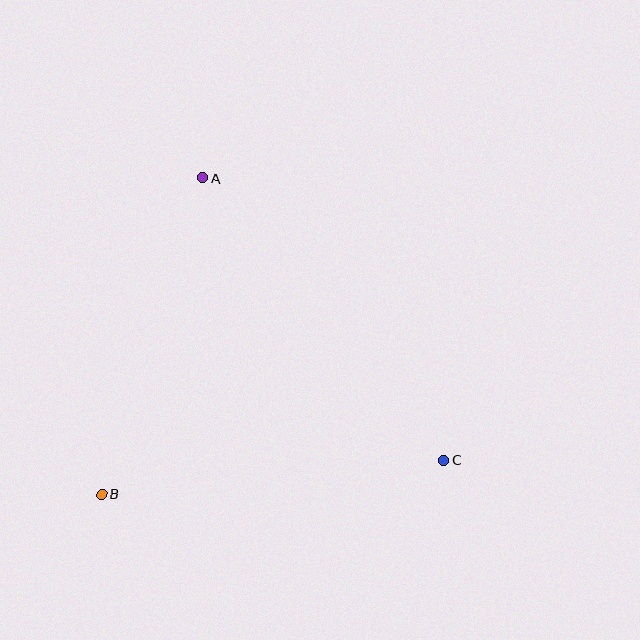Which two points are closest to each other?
Points A and B are closest to each other.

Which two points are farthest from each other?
Points A and C are farthest from each other.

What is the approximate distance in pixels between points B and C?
The distance between B and C is approximately 344 pixels.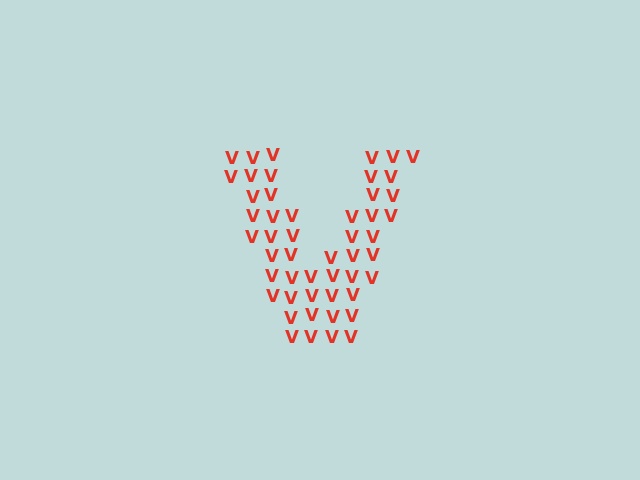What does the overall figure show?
The overall figure shows the letter V.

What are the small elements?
The small elements are letter V's.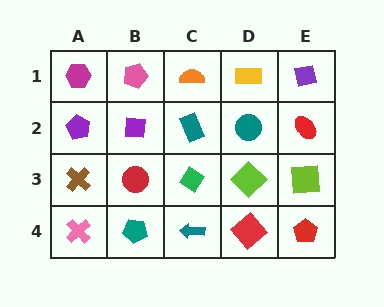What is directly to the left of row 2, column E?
A teal circle.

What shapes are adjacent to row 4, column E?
A lime square (row 3, column E), a red diamond (row 4, column D).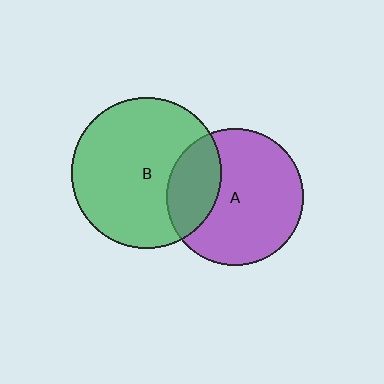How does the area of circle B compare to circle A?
Approximately 1.2 times.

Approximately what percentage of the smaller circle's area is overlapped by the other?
Approximately 25%.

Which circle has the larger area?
Circle B (green).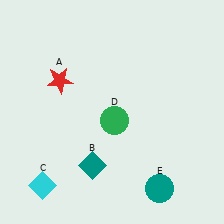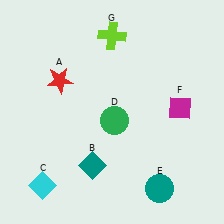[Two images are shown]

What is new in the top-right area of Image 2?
A magenta diamond (F) was added in the top-right area of Image 2.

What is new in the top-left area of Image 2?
A lime cross (G) was added in the top-left area of Image 2.